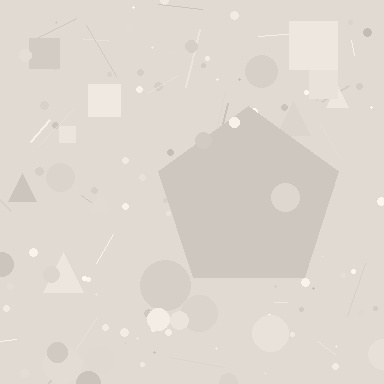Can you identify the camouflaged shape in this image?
The camouflaged shape is a pentagon.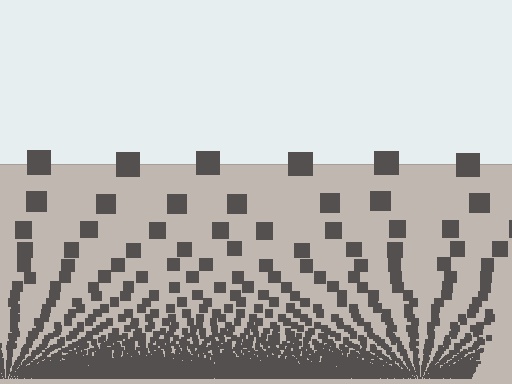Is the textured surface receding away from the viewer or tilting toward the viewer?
The surface appears to tilt toward the viewer. Texture elements get larger and sparser toward the top.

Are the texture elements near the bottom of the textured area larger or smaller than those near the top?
Smaller. The gradient is inverted — elements near the bottom are smaller and denser.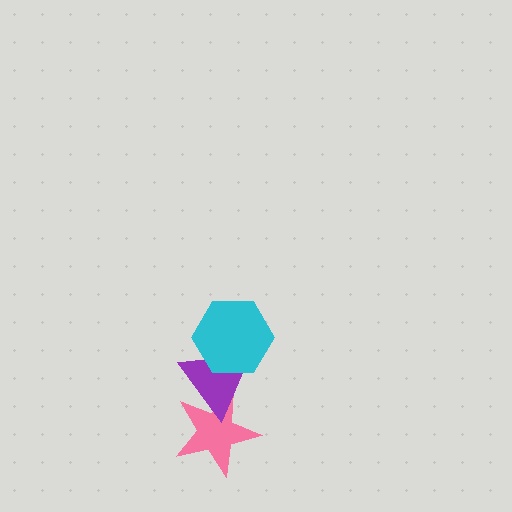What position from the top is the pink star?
The pink star is 3rd from the top.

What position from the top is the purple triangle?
The purple triangle is 2nd from the top.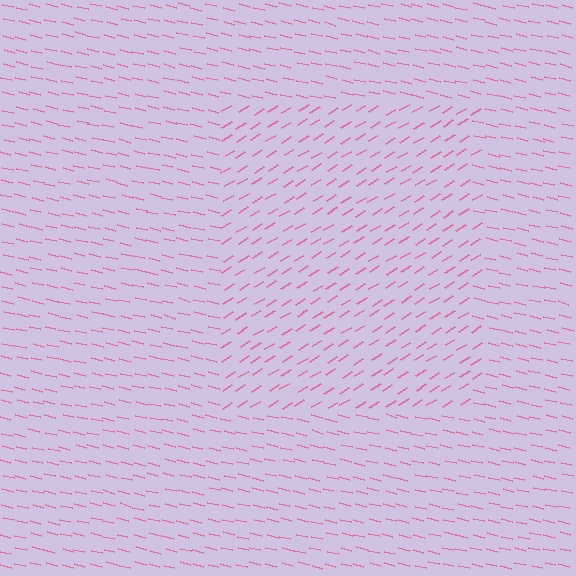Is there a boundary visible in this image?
Yes, there is a texture boundary formed by a change in line orientation.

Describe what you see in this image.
The image is filled with small pink line segments. A rectangle region in the image has lines oriented differently from the surrounding lines, creating a visible texture boundary.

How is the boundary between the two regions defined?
The boundary is defined purely by a change in line orientation (approximately 45 degrees difference). All lines are the same color and thickness.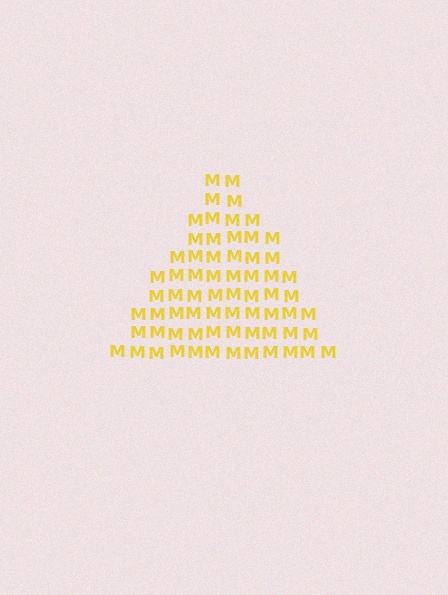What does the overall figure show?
The overall figure shows a triangle.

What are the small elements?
The small elements are letter M's.